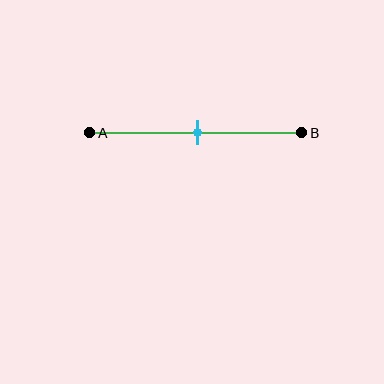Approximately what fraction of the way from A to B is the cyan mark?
The cyan mark is approximately 50% of the way from A to B.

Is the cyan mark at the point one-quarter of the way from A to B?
No, the mark is at about 50% from A, not at the 25% one-quarter point.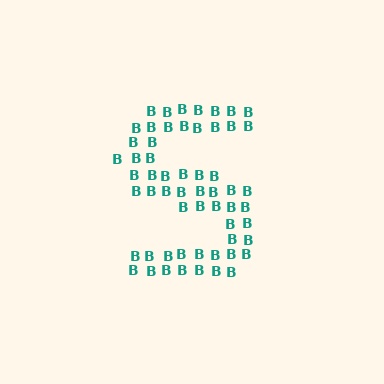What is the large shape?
The large shape is the letter S.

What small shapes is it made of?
It is made of small letter B's.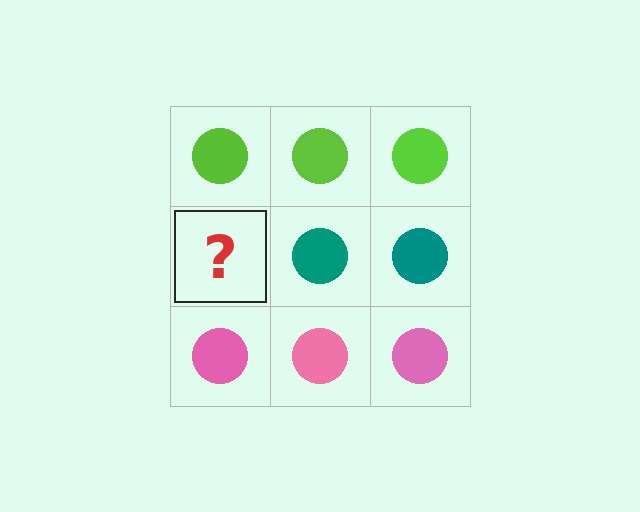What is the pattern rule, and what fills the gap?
The rule is that each row has a consistent color. The gap should be filled with a teal circle.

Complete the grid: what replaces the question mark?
The question mark should be replaced with a teal circle.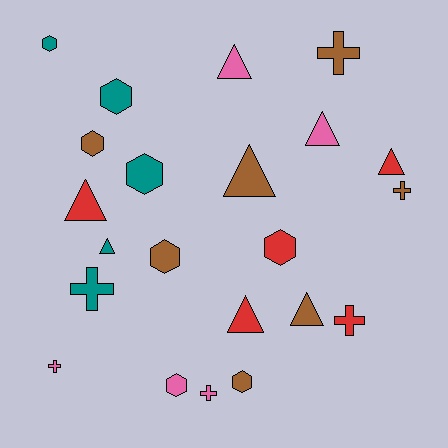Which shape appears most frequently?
Triangle, with 8 objects.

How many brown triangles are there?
There are 2 brown triangles.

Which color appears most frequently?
Brown, with 7 objects.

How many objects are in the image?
There are 22 objects.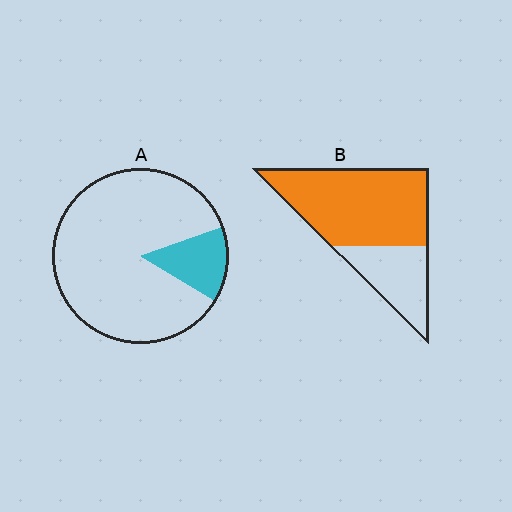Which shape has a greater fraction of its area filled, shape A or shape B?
Shape B.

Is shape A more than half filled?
No.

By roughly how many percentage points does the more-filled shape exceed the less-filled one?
By roughly 55 percentage points (B over A).